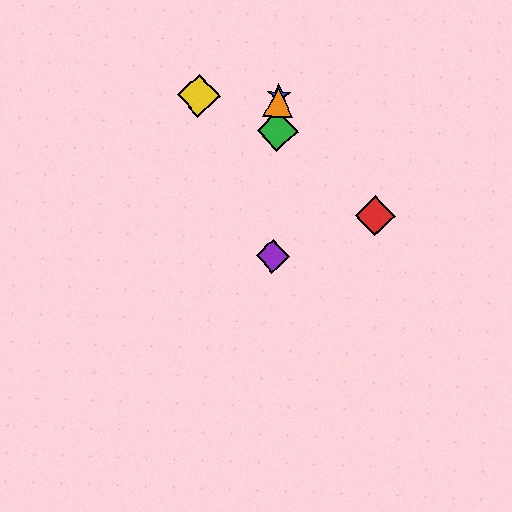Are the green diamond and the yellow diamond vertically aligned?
No, the green diamond is at x≈277 and the yellow diamond is at x≈199.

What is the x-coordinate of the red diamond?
The red diamond is at x≈375.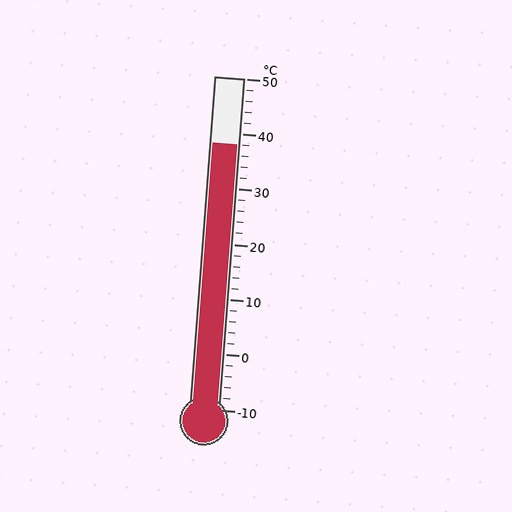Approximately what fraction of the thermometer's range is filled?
The thermometer is filled to approximately 80% of its range.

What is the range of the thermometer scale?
The thermometer scale ranges from -10°C to 50°C.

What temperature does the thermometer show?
The thermometer shows approximately 38°C.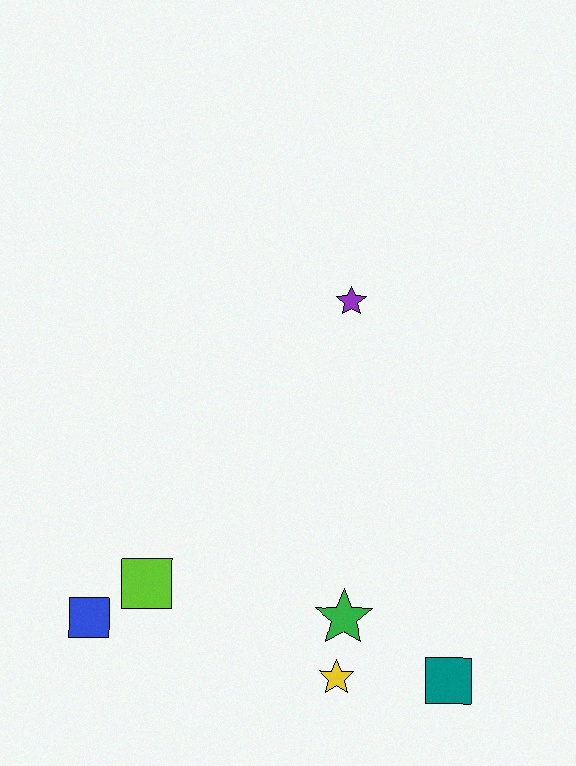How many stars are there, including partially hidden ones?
There are 3 stars.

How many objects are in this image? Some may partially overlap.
There are 6 objects.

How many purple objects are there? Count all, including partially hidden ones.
There is 1 purple object.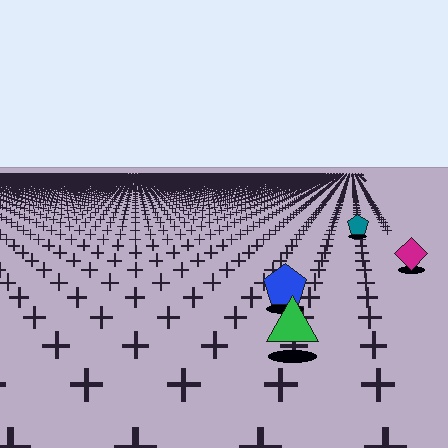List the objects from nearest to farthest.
From nearest to farthest: the green triangle, the blue pentagon, the magenta diamond, the teal pentagon.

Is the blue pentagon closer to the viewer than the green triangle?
No. The green triangle is closer — you can tell from the texture gradient: the ground texture is coarser near it.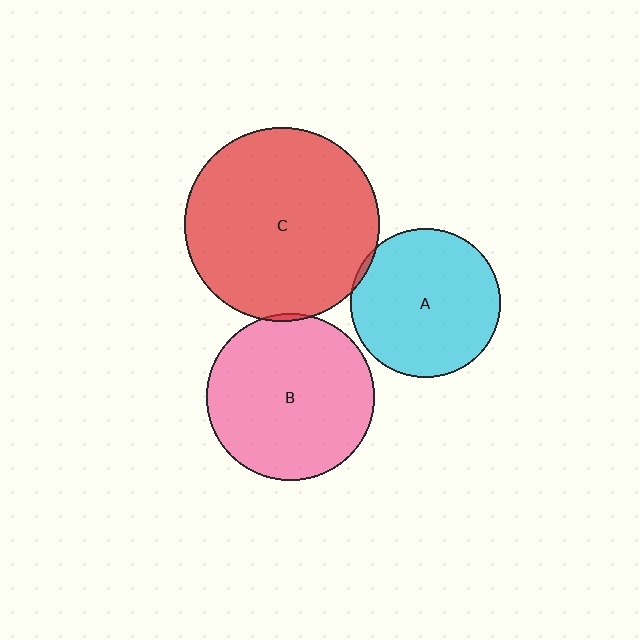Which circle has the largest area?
Circle C (red).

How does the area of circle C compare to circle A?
Approximately 1.7 times.